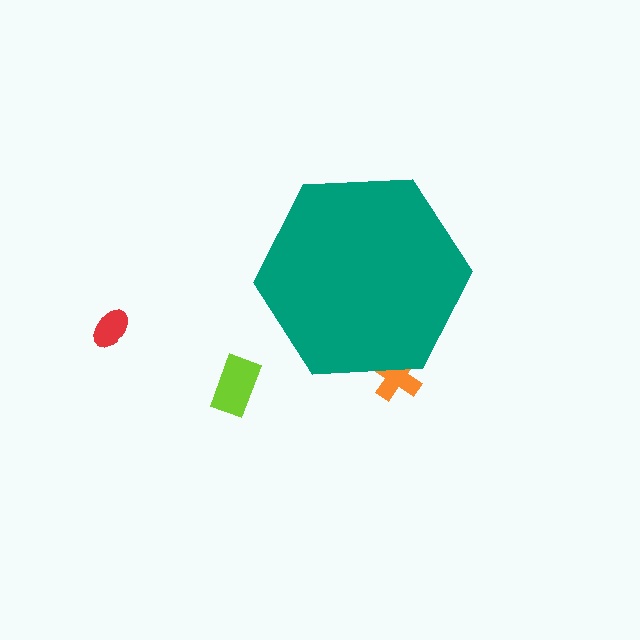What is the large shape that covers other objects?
A teal hexagon.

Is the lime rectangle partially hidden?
No, the lime rectangle is fully visible.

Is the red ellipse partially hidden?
No, the red ellipse is fully visible.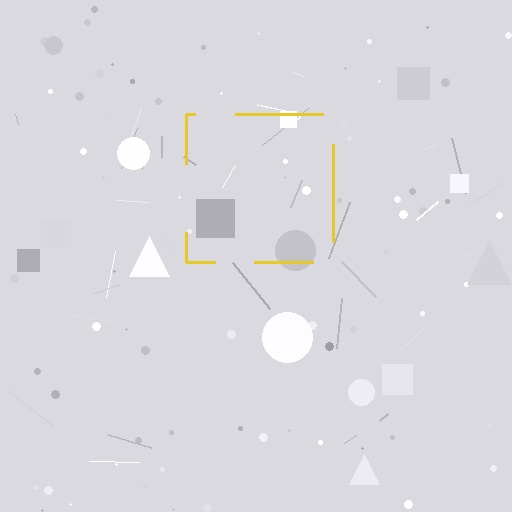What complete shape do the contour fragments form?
The contour fragments form a square.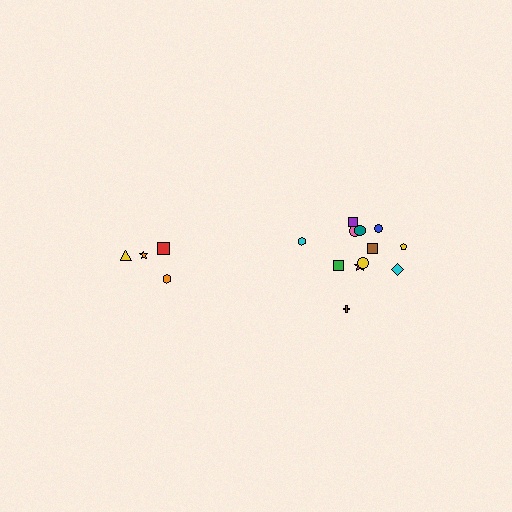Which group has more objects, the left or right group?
The right group.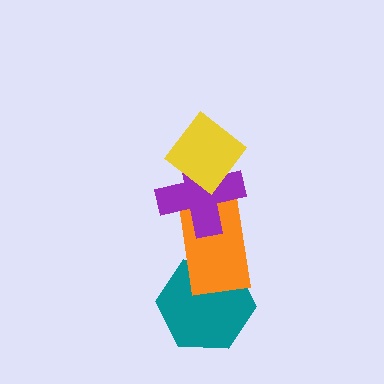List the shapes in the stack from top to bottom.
From top to bottom: the yellow diamond, the purple cross, the orange rectangle, the teal hexagon.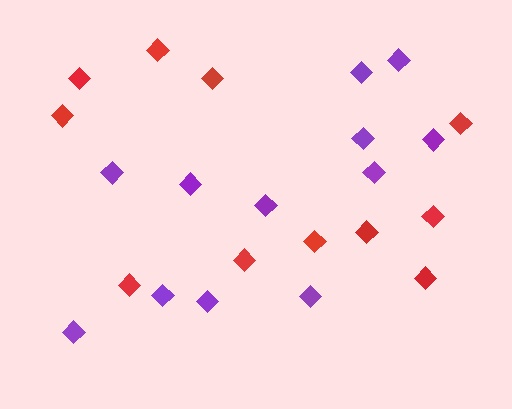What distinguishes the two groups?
There are 2 groups: one group of red diamonds (11) and one group of purple diamonds (12).